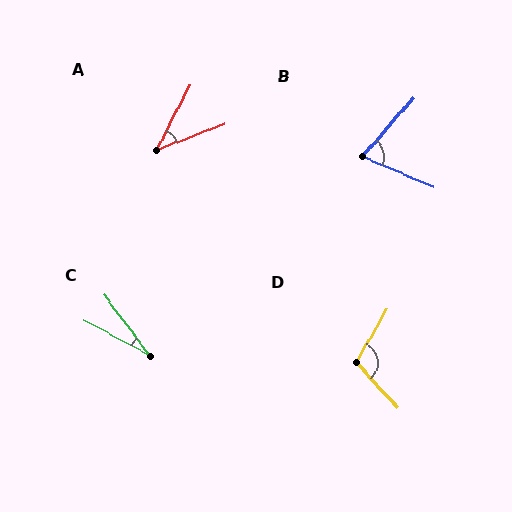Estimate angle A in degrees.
Approximately 41 degrees.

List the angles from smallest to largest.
C (25°), A (41°), B (73°), D (107°).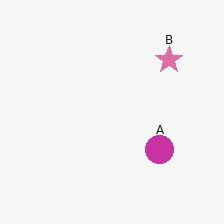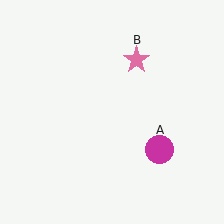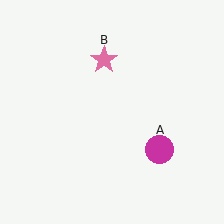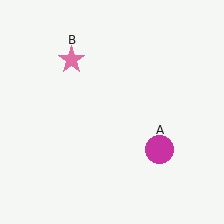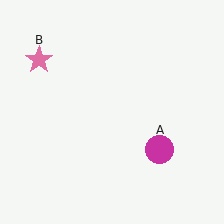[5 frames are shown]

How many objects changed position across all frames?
1 object changed position: pink star (object B).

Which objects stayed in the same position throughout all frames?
Magenta circle (object A) remained stationary.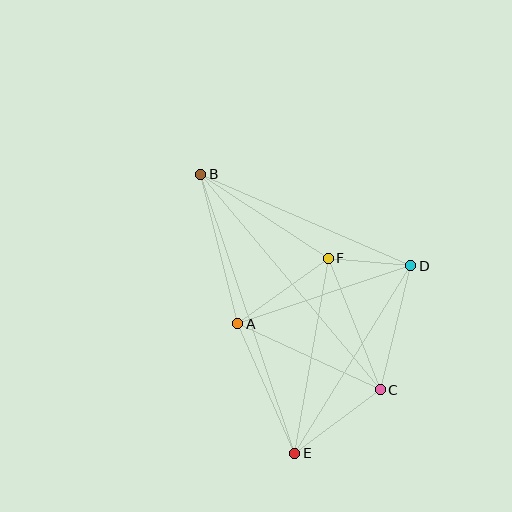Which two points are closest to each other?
Points D and F are closest to each other.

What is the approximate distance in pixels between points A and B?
The distance between A and B is approximately 154 pixels.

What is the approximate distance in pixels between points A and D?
The distance between A and D is approximately 182 pixels.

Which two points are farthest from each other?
Points B and E are farthest from each other.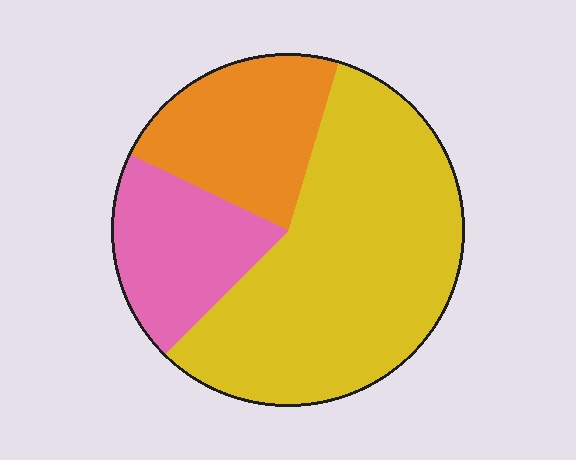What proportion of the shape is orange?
Orange takes up about one quarter (1/4) of the shape.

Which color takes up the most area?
Yellow, at roughly 60%.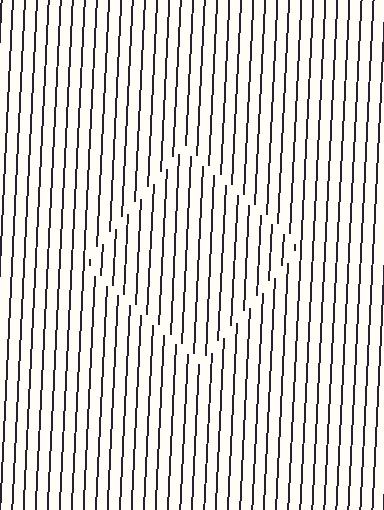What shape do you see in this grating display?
An illusory square. The interior of the shape contains the same grating, shifted by half a period — the contour is defined by the phase discontinuity where line-ends from the inner and outer gratings abut.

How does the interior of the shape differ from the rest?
The interior of the shape contains the same grating, shifted by half a period — the contour is defined by the phase discontinuity where line-ends from the inner and outer gratings abut.